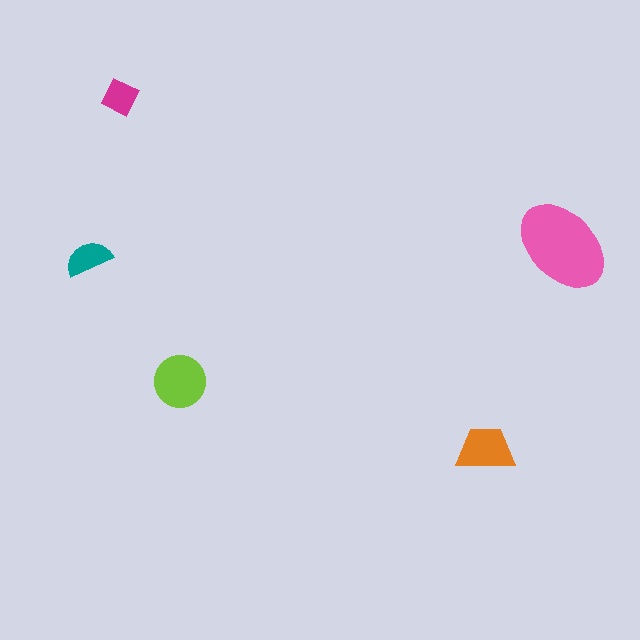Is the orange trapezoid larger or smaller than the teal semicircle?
Larger.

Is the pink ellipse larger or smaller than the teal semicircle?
Larger.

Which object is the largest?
The pink ellipse.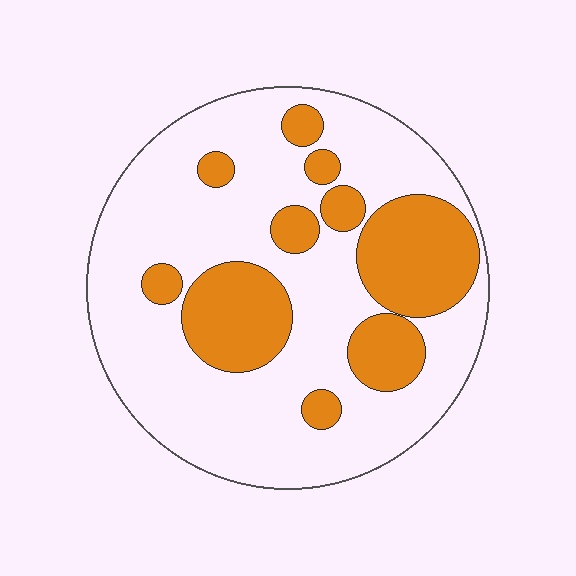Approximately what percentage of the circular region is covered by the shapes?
Approximately 30%.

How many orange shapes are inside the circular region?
10.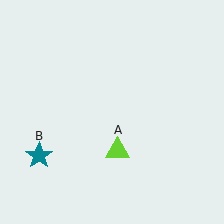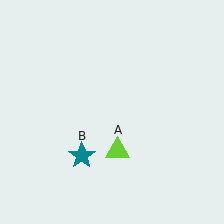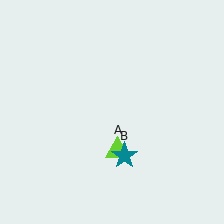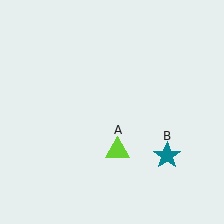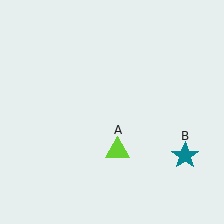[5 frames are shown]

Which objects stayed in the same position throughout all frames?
Lime triangle (object A) remained stationary.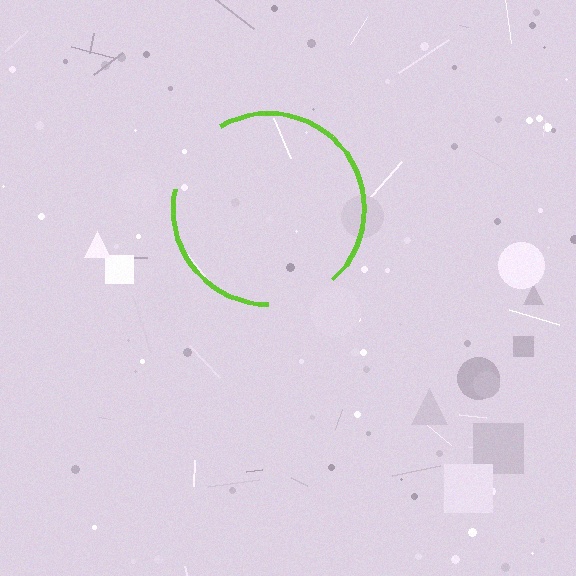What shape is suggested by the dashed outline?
The dashed outline suggests a circle.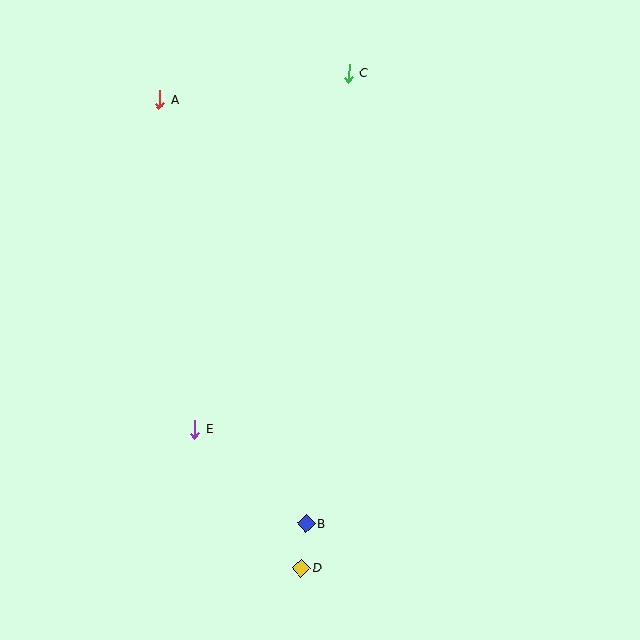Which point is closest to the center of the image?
Point E at (195, 429) is closest to the center.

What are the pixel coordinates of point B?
Point B is at (306, 523).